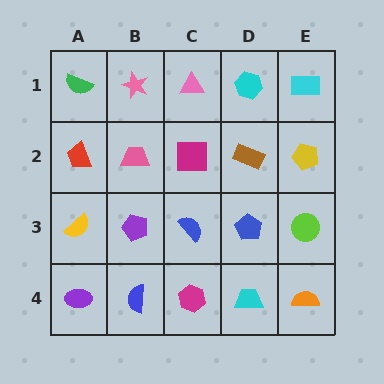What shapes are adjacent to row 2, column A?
A green semicircle (row 1, column A), a yellow semicircle (row 3, column A), a pink trapezoid (row 2, column B).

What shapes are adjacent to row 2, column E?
A cyan rectangle (row 1, column E), a lime circle (row 3, column E), a brown rectangle (row 2, column D).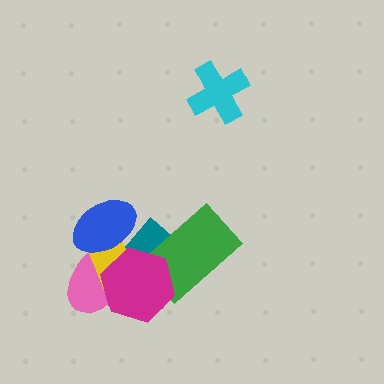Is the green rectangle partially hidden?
Yes, it is partially covered by another shape.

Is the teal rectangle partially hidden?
Yes, it is partially covered by another shape.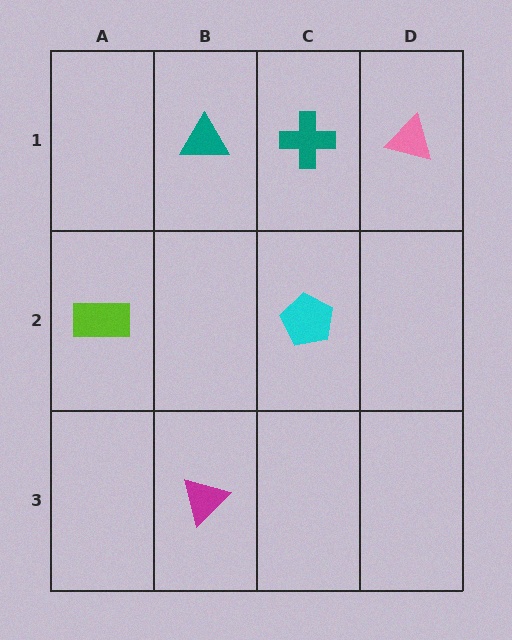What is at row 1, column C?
A teal cross.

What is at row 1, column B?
A teal triangle.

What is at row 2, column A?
A lime rectangle.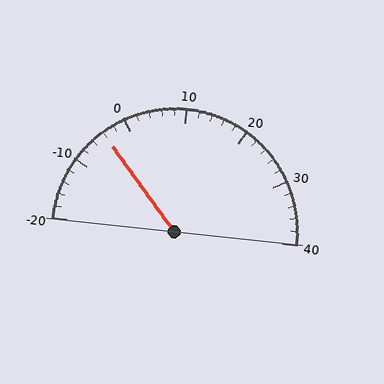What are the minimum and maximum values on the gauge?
The gauge ranges from -20 to 40.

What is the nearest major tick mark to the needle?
The nearest major tick mark is 0.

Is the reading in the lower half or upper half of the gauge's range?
The reading is in the lower half of the range (-20 to 40).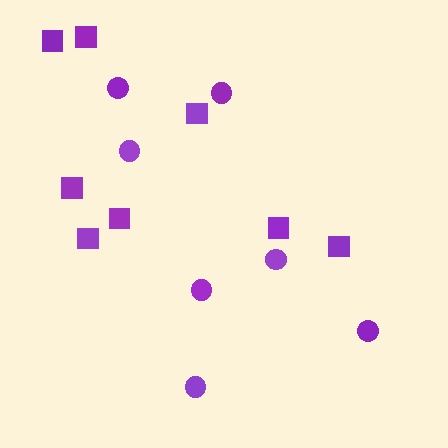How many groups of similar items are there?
There are 2 groups: one group of circles (7) and one group of squares (8).